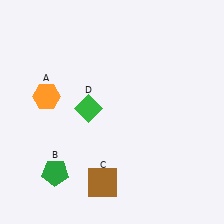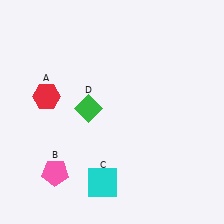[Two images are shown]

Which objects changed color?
A changed from orange to red. B changed from green to pink. C changed from brown to cyan.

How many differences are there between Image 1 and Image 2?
There are 3 differences between the two images.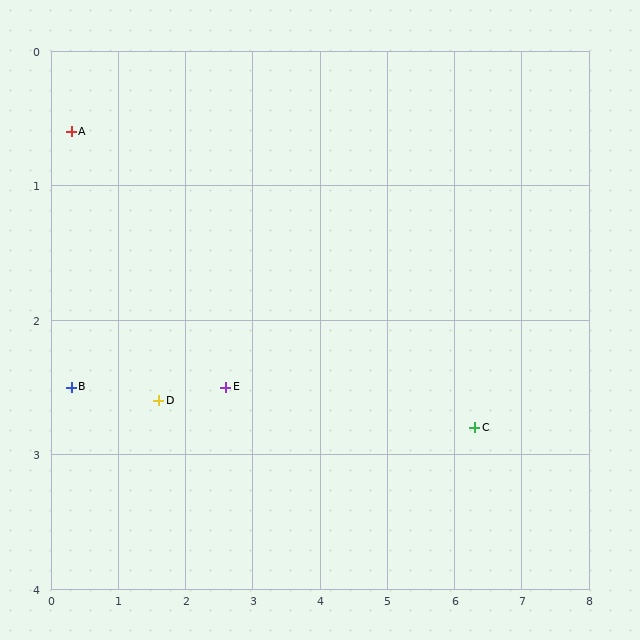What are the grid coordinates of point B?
Point B is at approximately (0.3, 2.5).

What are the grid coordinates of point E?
Point E is at approximately (2.6, 2.5).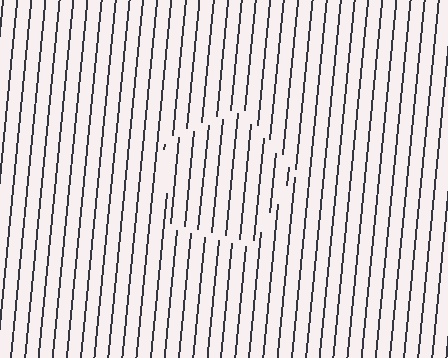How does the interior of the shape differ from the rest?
The interior of the shape contains the same grating, shifted by half a period — the contour is defined by the phase discontinuity where line-ends from the inner and outer gratings abut.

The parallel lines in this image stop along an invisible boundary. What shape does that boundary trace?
An illusory pentagon. The interior of the shape contains the same grating, shifted by half a period — the contour is defined by the phase discontinuity where line-ends from the inner and outer gratings abut.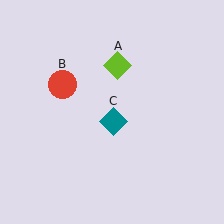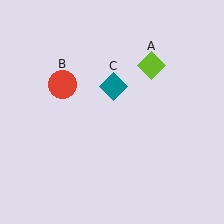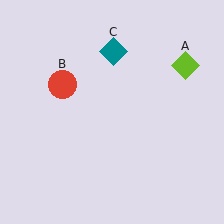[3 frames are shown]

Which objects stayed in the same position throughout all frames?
Red circle (object B) remained stationary.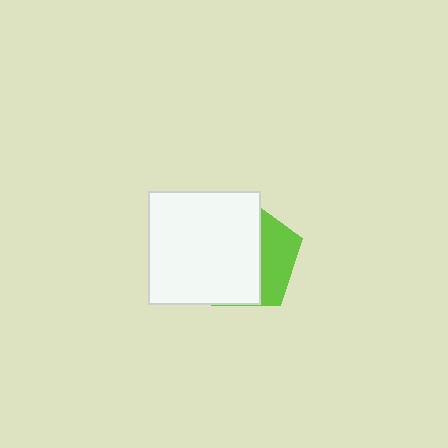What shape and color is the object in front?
The object in front is a white square.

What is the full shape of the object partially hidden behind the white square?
The partially hidden object is a lime pentagon.